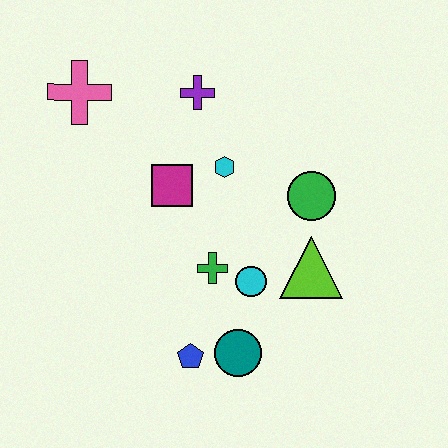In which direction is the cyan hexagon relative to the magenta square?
The cyan hexagon is to the right of the magenta square.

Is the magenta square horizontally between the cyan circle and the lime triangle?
No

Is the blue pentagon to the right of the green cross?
No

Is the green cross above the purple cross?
No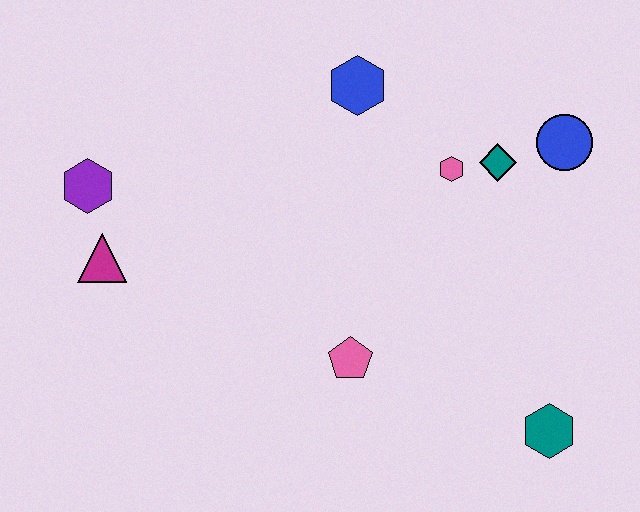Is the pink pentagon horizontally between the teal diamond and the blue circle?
No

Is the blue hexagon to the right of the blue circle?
No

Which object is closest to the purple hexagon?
The magenta triangle is closest to the purple hexagon.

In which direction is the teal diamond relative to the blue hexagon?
The teal diamond is to the right of the blue hexagon.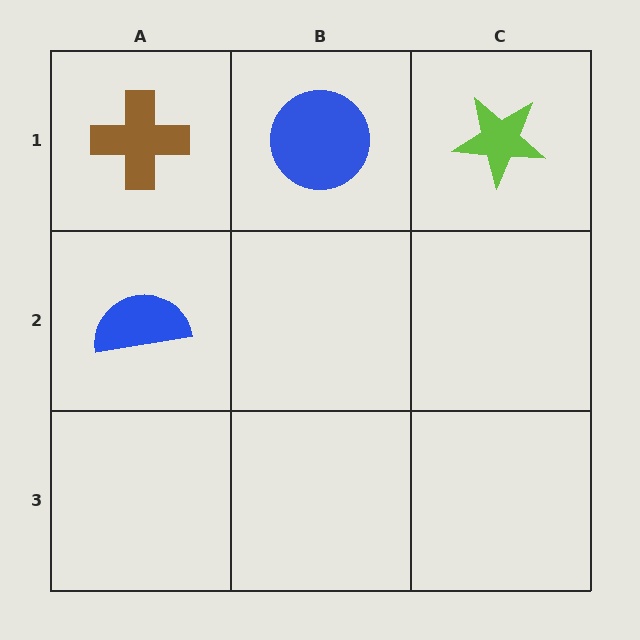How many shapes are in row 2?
1 shape.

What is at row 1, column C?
A lime star.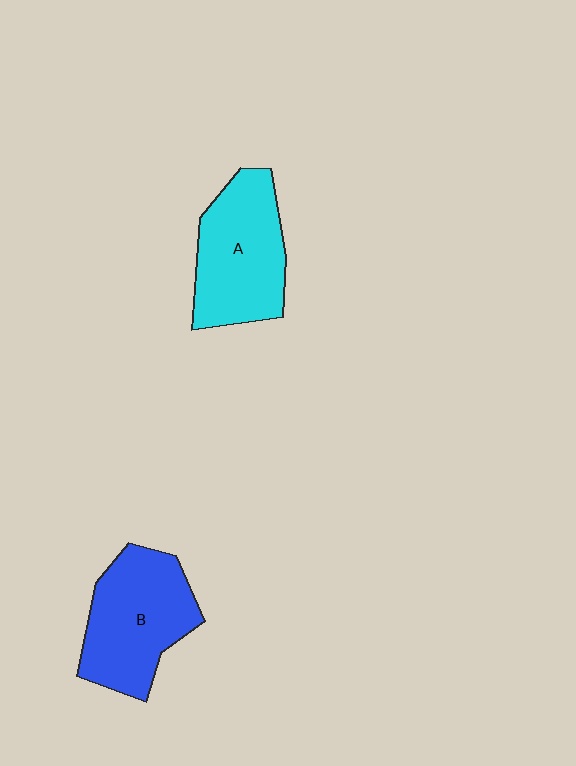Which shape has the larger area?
Shape B (blue).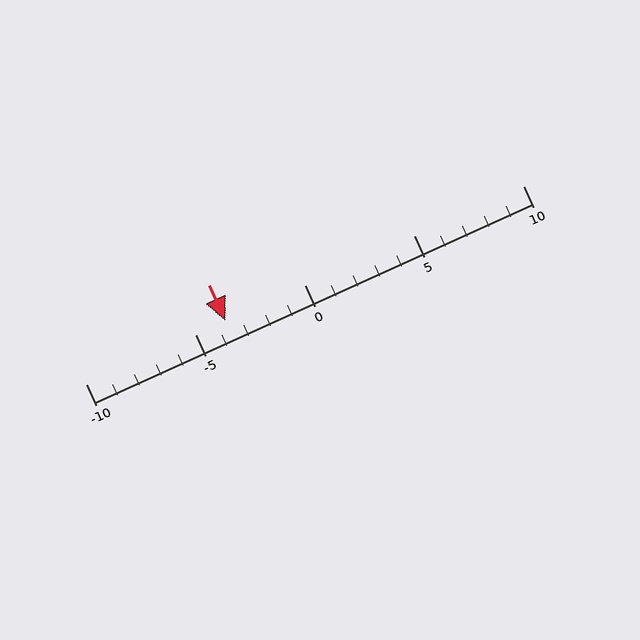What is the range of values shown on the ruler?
The ruler shows values from -10 to 10.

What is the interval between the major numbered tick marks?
The major tick marks are spaced 5 units apart.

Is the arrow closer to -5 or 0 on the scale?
The arrow is closer to -5.